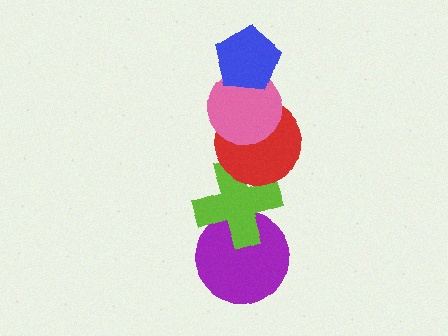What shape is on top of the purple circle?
The lime cross is on top of the purple circle.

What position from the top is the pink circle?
The pink circle is 2nd from the top.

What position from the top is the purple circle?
The purple circle is 5th from the top.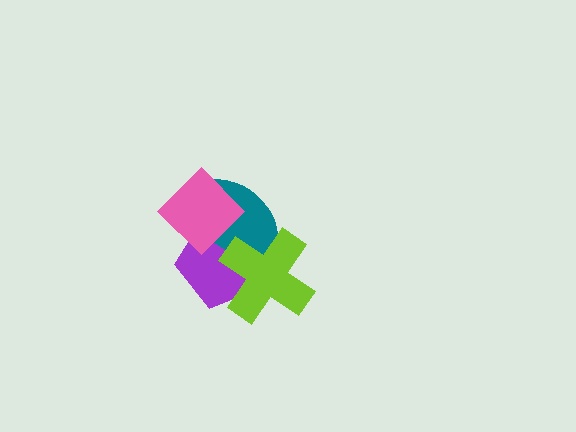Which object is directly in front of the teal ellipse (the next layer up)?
The lime cross is directly in front of the teal ellipse.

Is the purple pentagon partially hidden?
Yes, it is partially covered by another shape.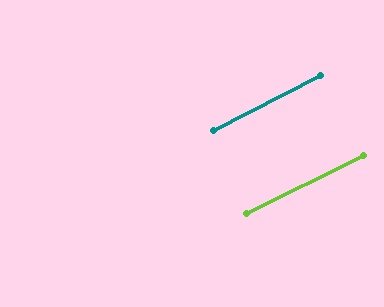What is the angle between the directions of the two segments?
Approximately 1 degree.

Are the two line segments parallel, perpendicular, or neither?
Parallel — their directions differ by only 0.8°.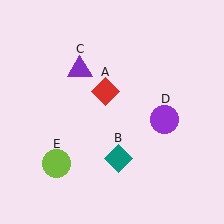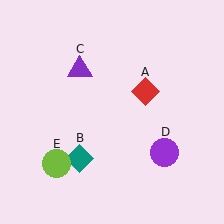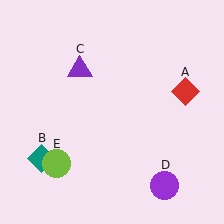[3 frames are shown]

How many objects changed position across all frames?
3 objects changed position: red diamond (object A), teal diamond (object B), purple circle (object D).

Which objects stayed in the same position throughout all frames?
Purple triangle (object C) and lime circle (object E) remained stationary.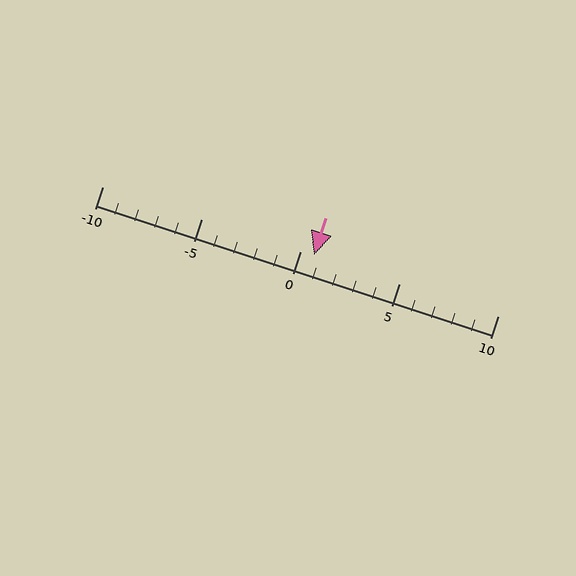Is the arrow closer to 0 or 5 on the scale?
The arrow is closer to 0.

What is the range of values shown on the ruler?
The ruler shows values from -10 to 10.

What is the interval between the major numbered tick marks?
The major tick marks are spaced 5 units apart.